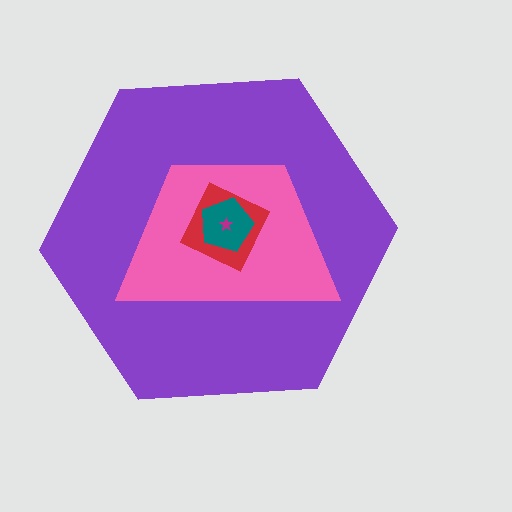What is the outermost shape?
The purple hexagon.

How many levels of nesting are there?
5.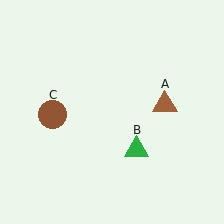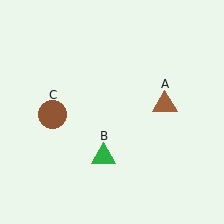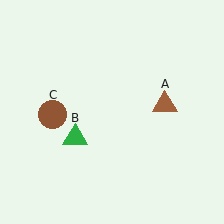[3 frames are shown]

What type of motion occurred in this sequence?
The green triangle (object B) rotated clockwise around the center of the scene.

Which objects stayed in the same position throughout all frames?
Brown triangle (object A) and brown circle (object C) remained stationary.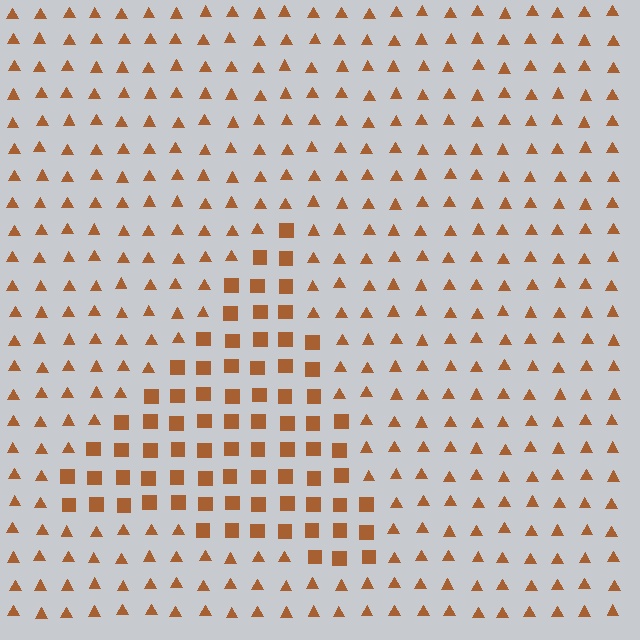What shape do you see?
I see a triangle.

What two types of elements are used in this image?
The image uses squares inside the triangle region and triangles outside it.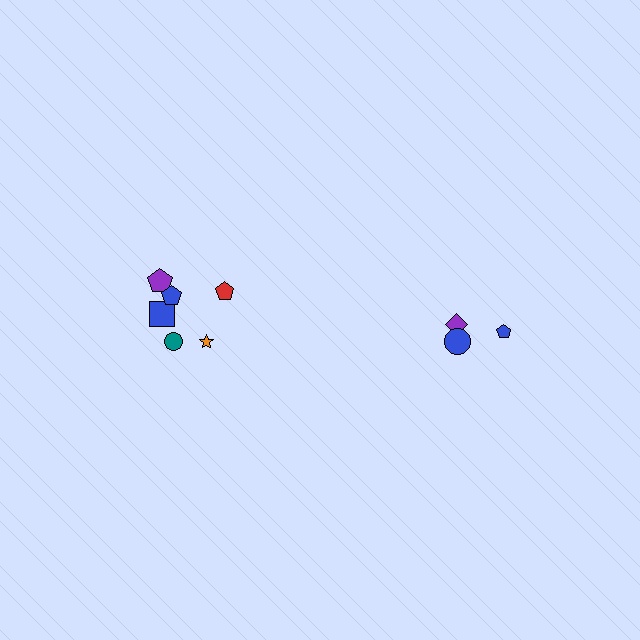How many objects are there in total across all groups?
There are 9 objects.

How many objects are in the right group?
There are 3 objects.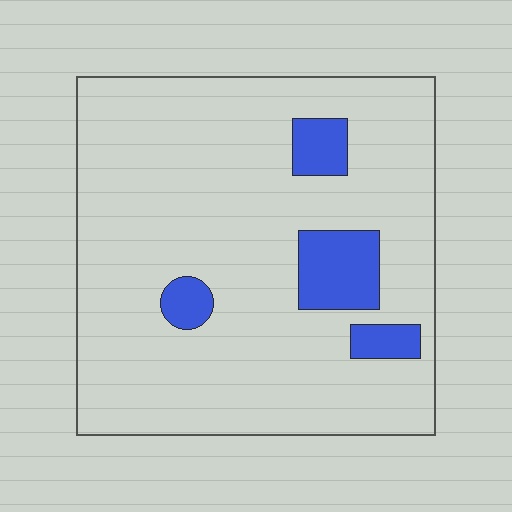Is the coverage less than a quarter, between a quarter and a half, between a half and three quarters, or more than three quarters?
Less than a quarter.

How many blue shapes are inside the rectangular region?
4.